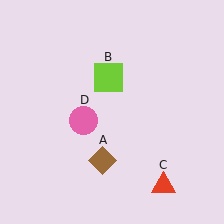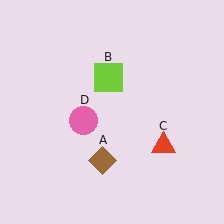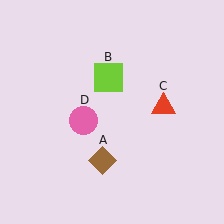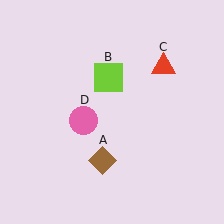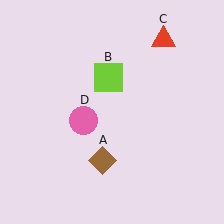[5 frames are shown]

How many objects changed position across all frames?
1 object changed position: red triangle (object C).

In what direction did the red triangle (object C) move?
The red triangle (object C) moved up.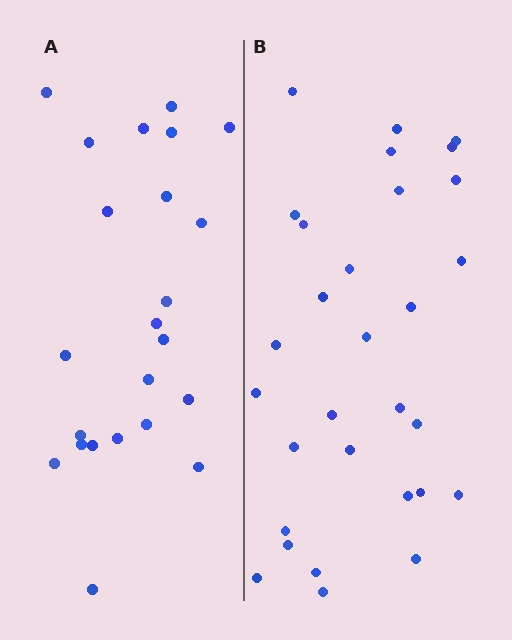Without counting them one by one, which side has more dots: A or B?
Region B (the right region) has more dots.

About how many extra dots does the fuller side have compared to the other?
Region B has roughly 8 or so more dots than region A.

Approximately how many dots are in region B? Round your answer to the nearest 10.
About 30 dots.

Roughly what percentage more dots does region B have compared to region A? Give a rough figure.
About 30% more.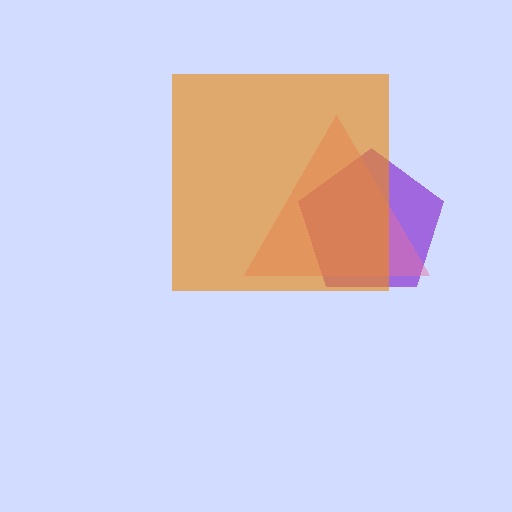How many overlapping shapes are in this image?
There are 3 overlapping shapes in the image.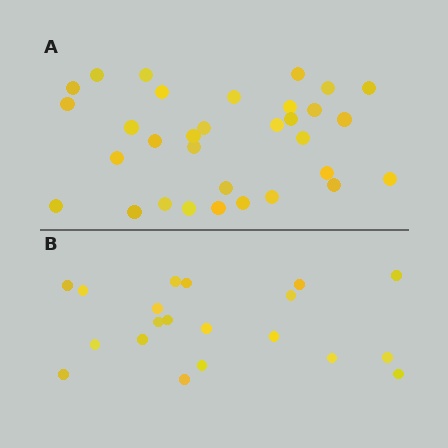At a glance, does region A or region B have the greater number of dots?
Region A (the top region) has more dots.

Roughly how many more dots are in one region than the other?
Region A has roughly 12 or so more dots than region B.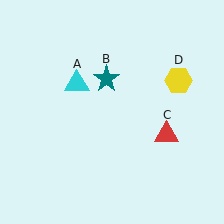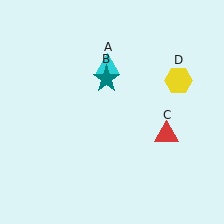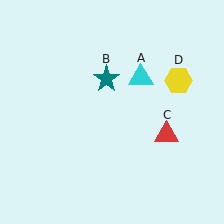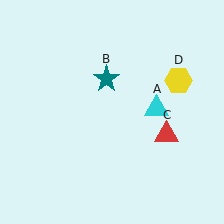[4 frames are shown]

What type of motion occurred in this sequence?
The cyan triangle (object A) rotated clockwise around the center of the scene.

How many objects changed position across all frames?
1 object changed position: cyan triangle (object A).